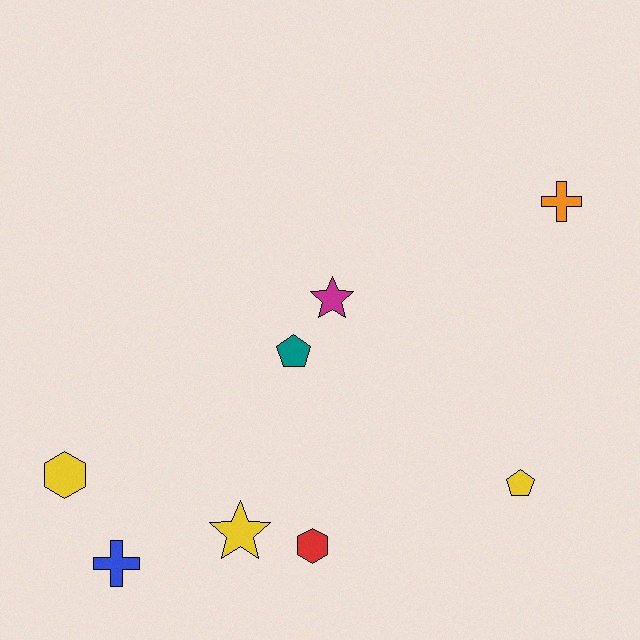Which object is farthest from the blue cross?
The orange cross is farthest from the blue cross.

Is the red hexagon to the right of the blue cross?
Yes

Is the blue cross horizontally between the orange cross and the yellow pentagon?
No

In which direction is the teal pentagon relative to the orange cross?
The teal pentagon is to the left of the orange cross.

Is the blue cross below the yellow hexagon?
Yes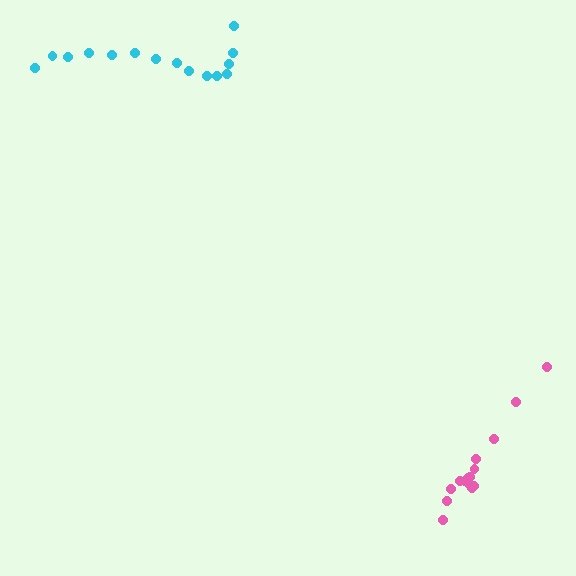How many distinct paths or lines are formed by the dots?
There are 2 distinct paths.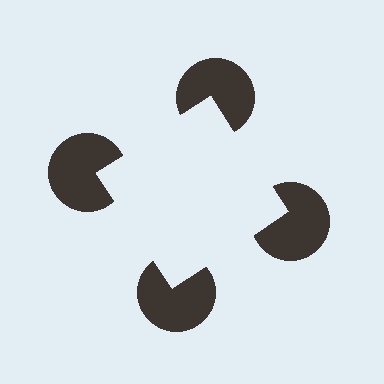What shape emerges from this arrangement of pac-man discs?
An illusory square — its edges are inferred from the aligned wedge cuts in the pac-man discs, not physically drawn.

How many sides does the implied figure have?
4 sides.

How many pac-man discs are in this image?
There are 4 — one at each vertex of the illusory square.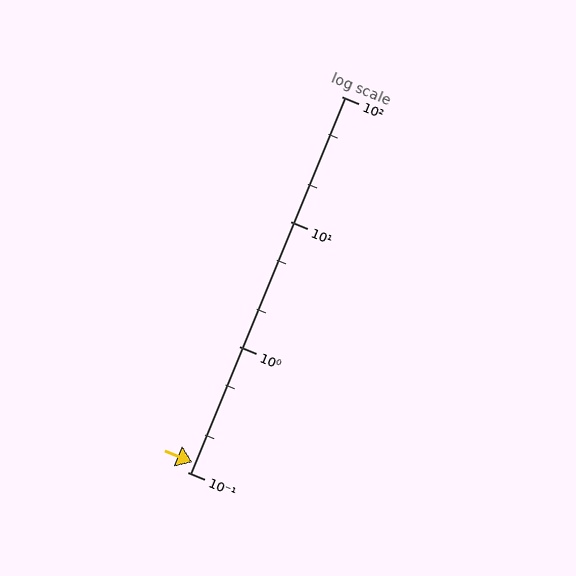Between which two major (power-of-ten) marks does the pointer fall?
The pointer is between 0.1 and 1.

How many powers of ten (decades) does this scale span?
The scale spans 3 decades, from 0.1 to 100.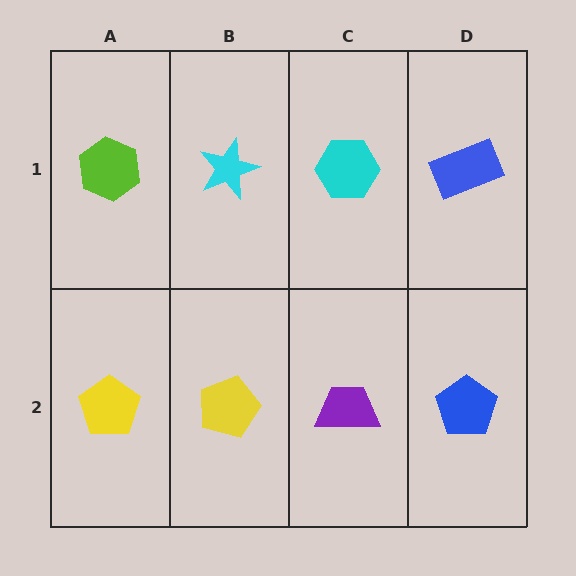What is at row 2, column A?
A yellow pentagon.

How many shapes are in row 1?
4 shapes.